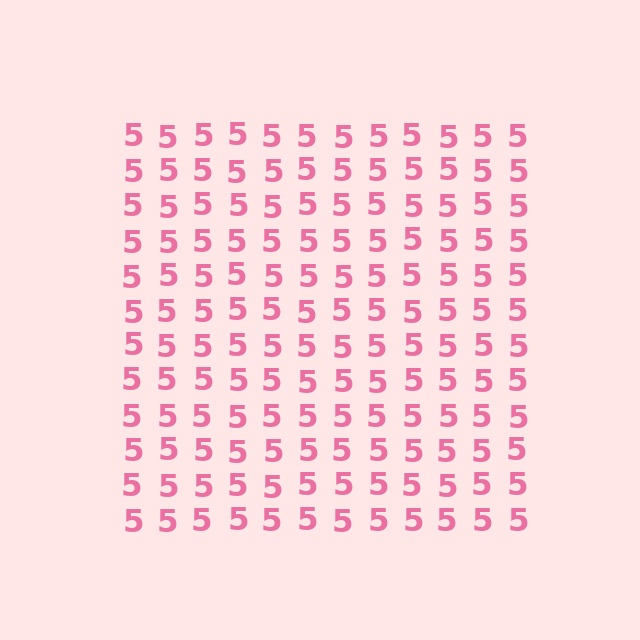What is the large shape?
The large shape is a square.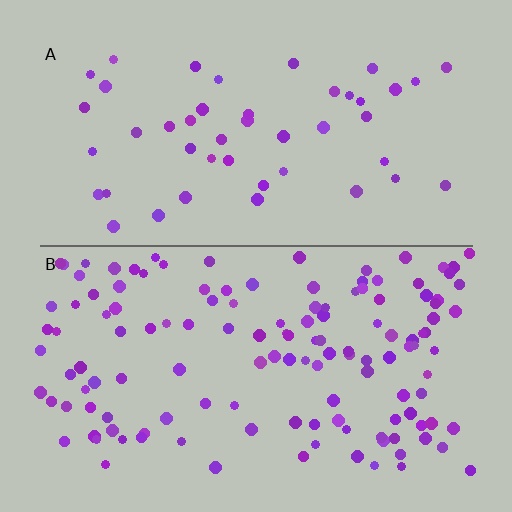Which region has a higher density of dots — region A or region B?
B (the bottom).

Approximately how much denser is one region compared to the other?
Approximately 2.9× — region B over region A.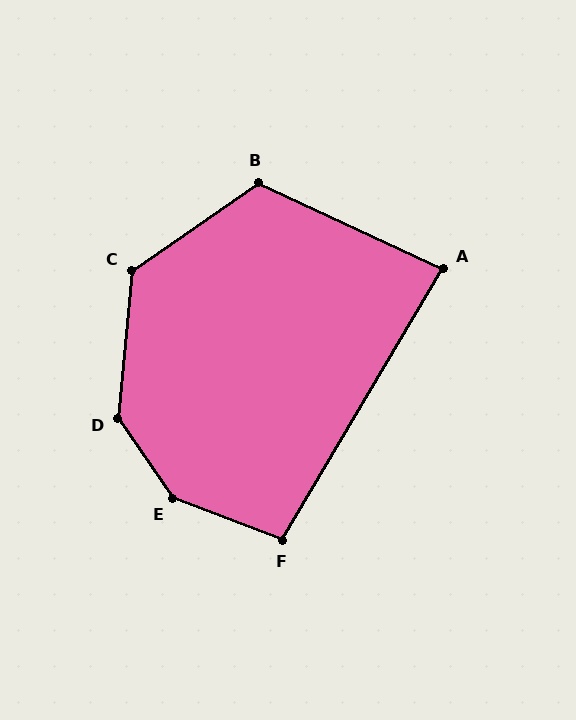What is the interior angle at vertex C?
Approximately 130 degrees (obtuse).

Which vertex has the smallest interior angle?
A, at approximately 84 degrees.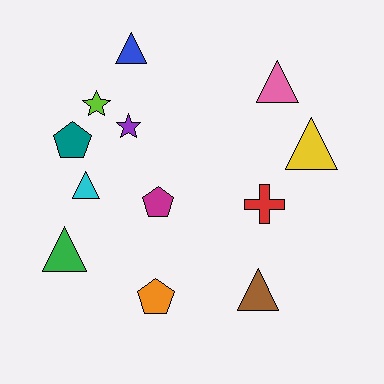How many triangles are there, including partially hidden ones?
There are 6 triangles.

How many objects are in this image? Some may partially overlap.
There are 12 objects.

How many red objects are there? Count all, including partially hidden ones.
There is 1 red object.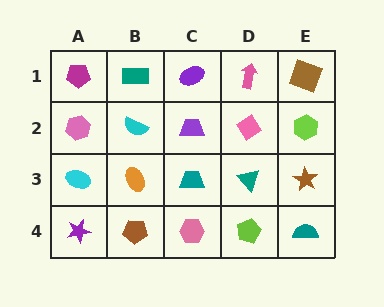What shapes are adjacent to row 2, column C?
A purple ellipse (row 1, column C), a teal trapezoid (row 3, column C), a cyan semicircle (row 2, column B), a pink diamond (row 2, column D).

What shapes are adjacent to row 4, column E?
A brown star (row 3, column E), a lime pentagon (row 4, column D).